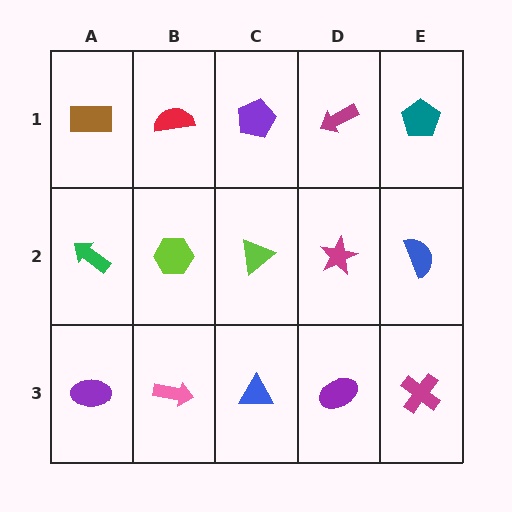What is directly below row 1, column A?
A green arrow.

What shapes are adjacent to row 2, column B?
A red semicircle (row 1, column B), a pink arrow (row 3, column B), a green arrow (row 2, column A), a lime triangle (row 2, column C).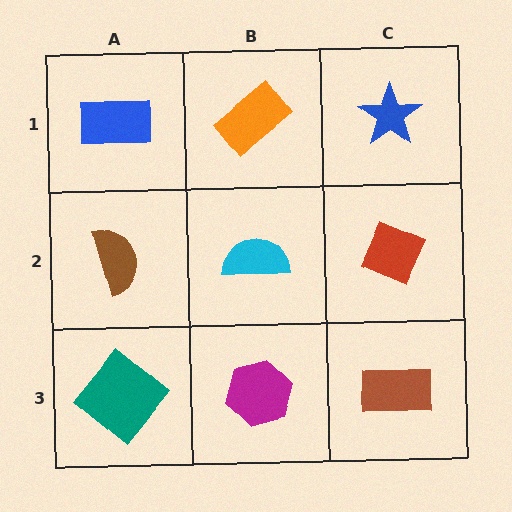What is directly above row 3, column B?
A cyan semicircle.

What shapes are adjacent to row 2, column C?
A blue star (row 1, column C), a brown rectangle (row 3, column C), a cyan semicircle (row 2, column B).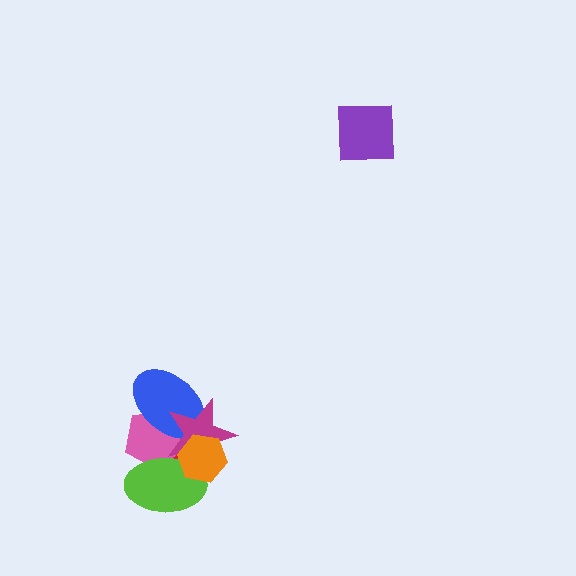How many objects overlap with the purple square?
0 objects overlap with the purple square.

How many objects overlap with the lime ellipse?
4 objects overlap with the lime ellipse.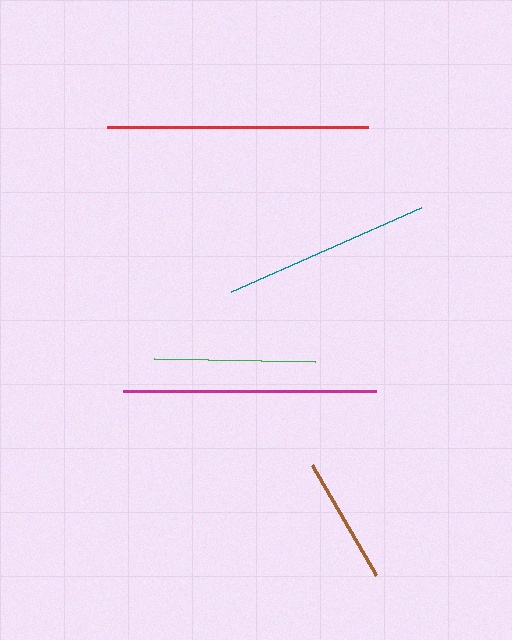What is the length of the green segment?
The green segment is approximately 161 pixels long.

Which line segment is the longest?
The red line is the longest at approximately 262 pixels.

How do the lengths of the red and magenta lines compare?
The red and magenta lines are approximately the same length.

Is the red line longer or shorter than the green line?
The red line is longer than the green line.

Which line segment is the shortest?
The brown line is the shortest at approximately 127 pixels.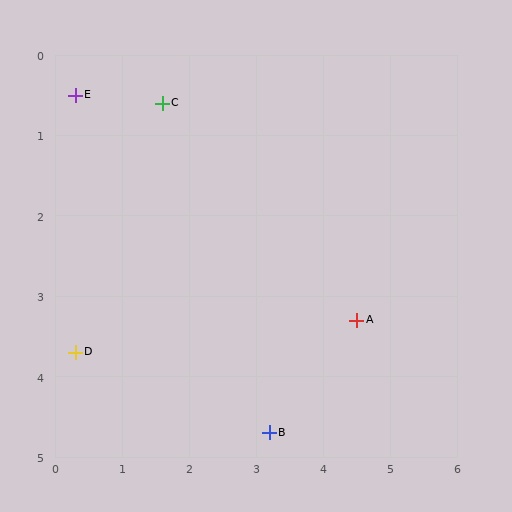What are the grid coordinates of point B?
Point B is at approximately (3.2, 4.7).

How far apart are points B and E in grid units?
Points B and E are about 5.1 grid units apart.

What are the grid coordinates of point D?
Point D is at approximately (0.3, 3.7).